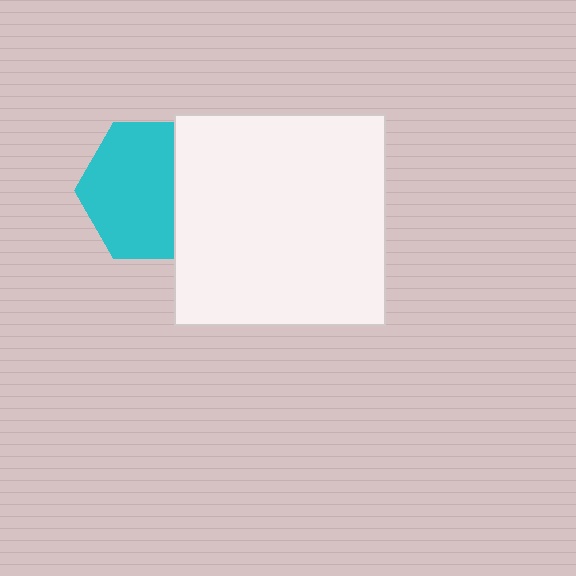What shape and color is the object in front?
The object in front is a white square.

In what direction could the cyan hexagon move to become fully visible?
The cyan hexagon could move left. That would shift it out from behind the white square entirely.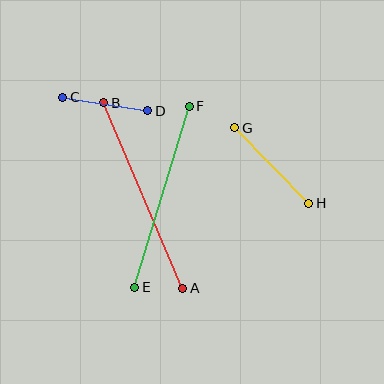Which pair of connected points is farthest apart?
Points A and B are farthest apart.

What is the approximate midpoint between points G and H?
The midpoint is at approximately (272, 166) pixels.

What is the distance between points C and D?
The distance is approximately 86 pixels.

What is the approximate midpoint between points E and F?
The midpoint is at approximately (162, 197) pixels.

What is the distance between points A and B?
The distance is approximately 202 pixels.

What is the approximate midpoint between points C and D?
The midpoint is at approximately (105, 104) pixels.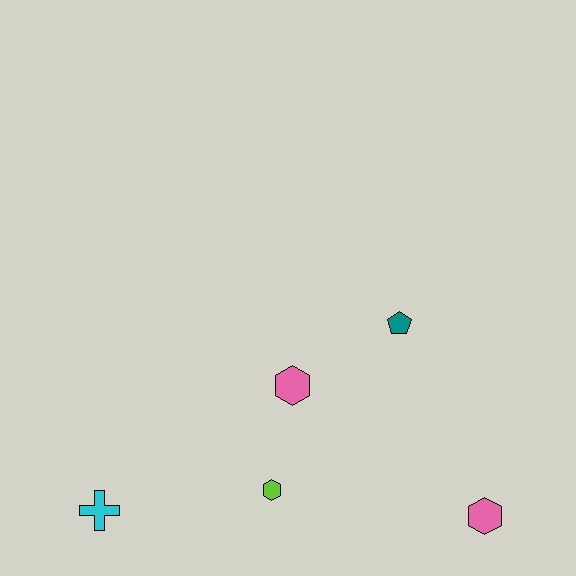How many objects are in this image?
There are 5 objects.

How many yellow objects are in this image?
There are no yellow objects.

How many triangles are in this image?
There are no triangles.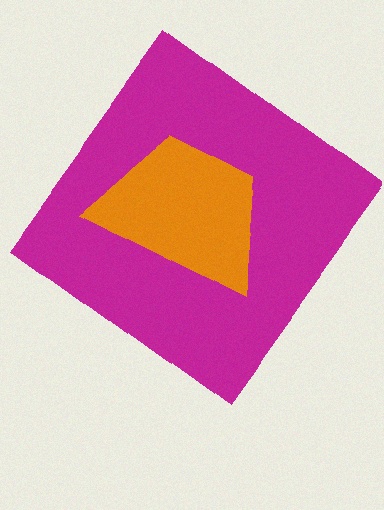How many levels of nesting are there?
2.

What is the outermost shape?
The magenta diamond.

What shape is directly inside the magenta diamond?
The orange trapezoid.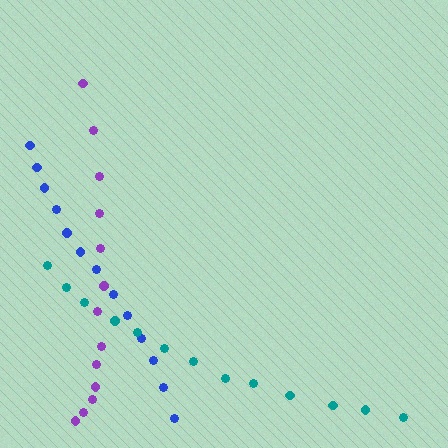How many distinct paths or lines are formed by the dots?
There are 3 distinct paths.